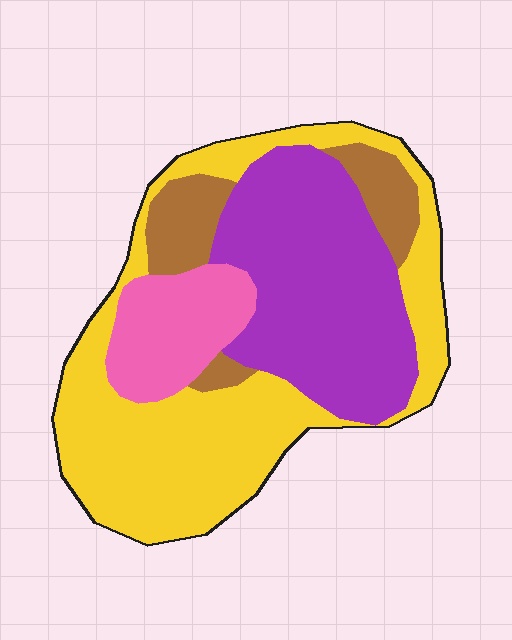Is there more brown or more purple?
Purple.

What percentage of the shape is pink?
Pink covers 13% of the shape.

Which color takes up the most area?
Yellow, at roughly 45%.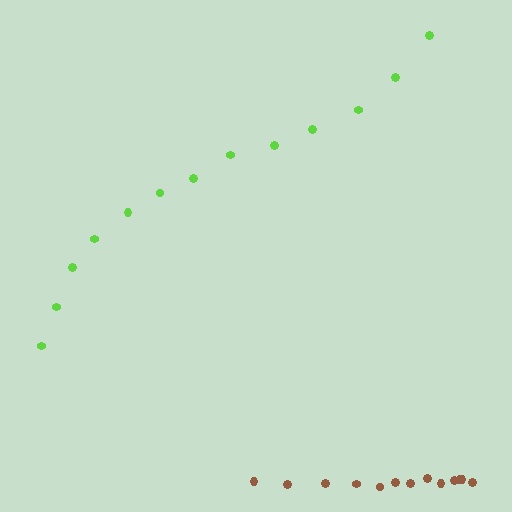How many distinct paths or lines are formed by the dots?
There are 2 distinct paths.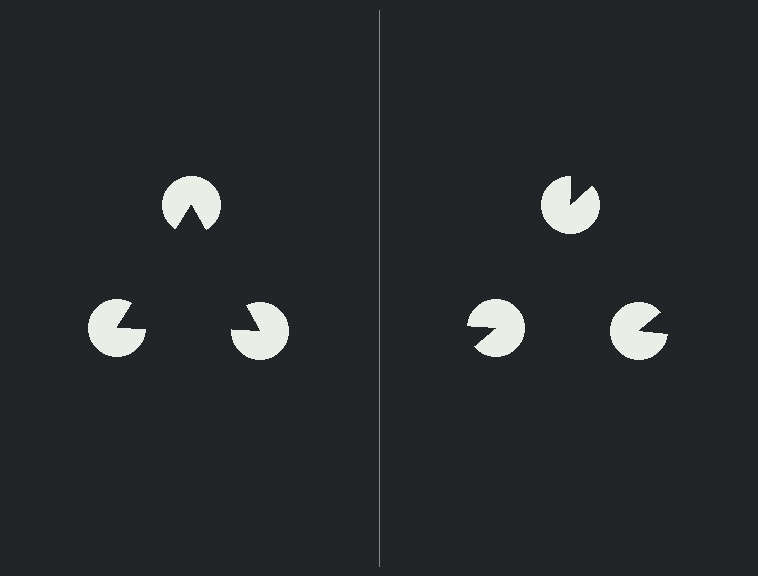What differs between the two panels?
The pac-man discs are positioned identically on both sides; only the wedge orientations differ. On the left they align to a triangle; on the right they are misaligned.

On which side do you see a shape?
An illusory triangle appears on the left side. On the right side the wedge cuts are rotated, so no coherent shape forms.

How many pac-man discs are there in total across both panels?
6 — 3 on each side.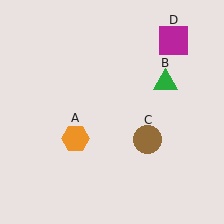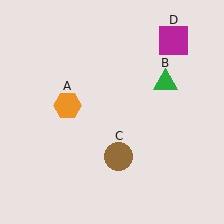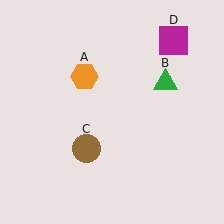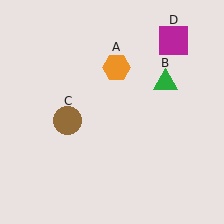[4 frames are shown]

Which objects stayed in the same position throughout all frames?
Green triangle (object B) and magenta square (object D) remained stationary.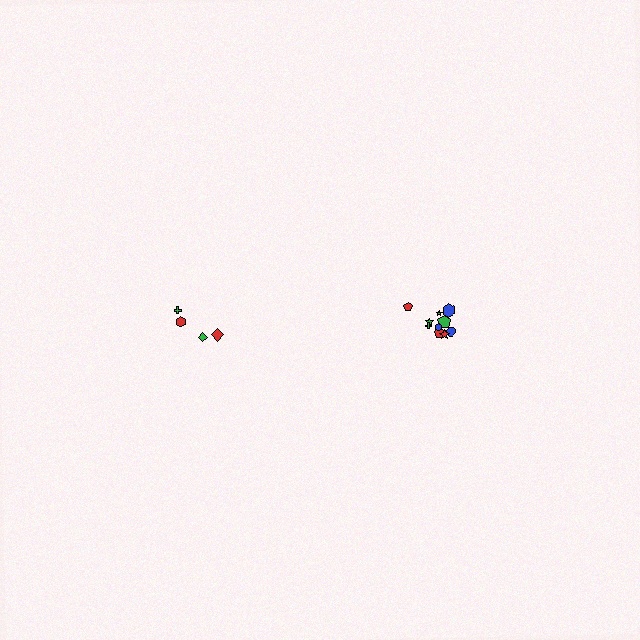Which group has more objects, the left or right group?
The right group.